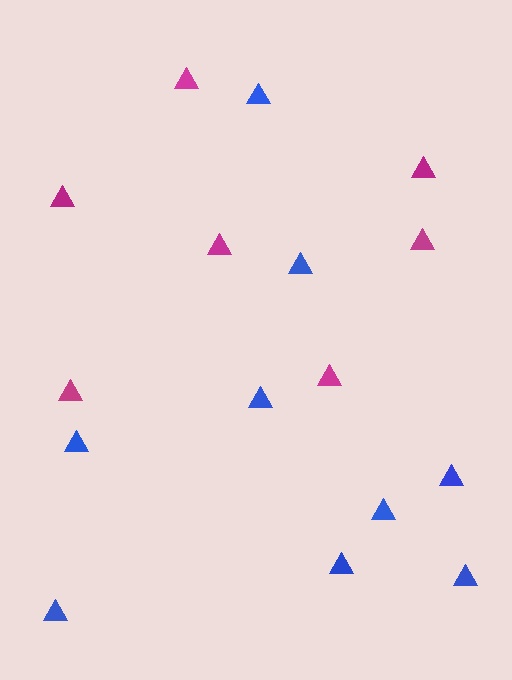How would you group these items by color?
There are 2 groups: one group of blue triangles (9) and one group of magenta triangles (7).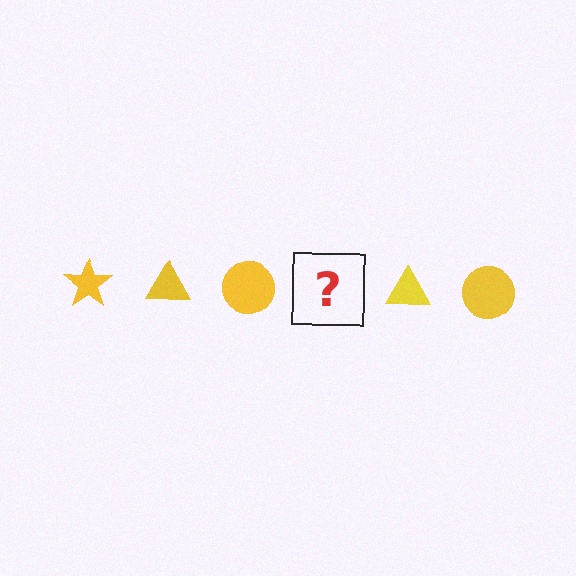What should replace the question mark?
The question mark should be replaced with a yellow star.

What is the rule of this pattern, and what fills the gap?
The rule is that the pattern cycles through star, triangle, circle shapes in yellow. The gap should be filled with a yellow star.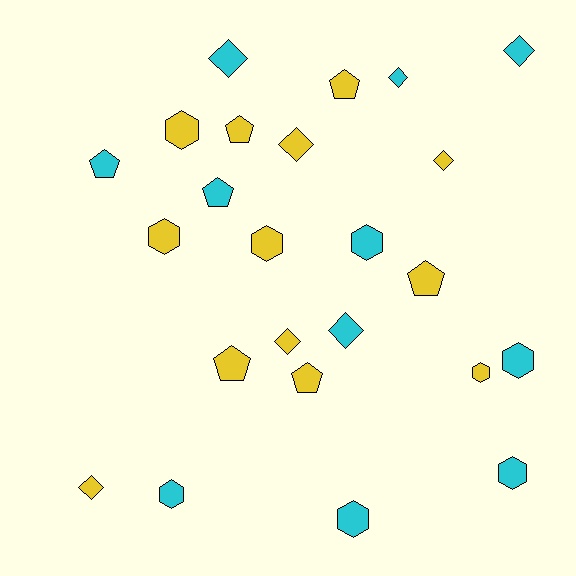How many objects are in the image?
There are 24 objects.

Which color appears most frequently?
Yellow, with 13 objects.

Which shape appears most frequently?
Hexagon, with 9 objects.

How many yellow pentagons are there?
There are 5 yellow pentagons.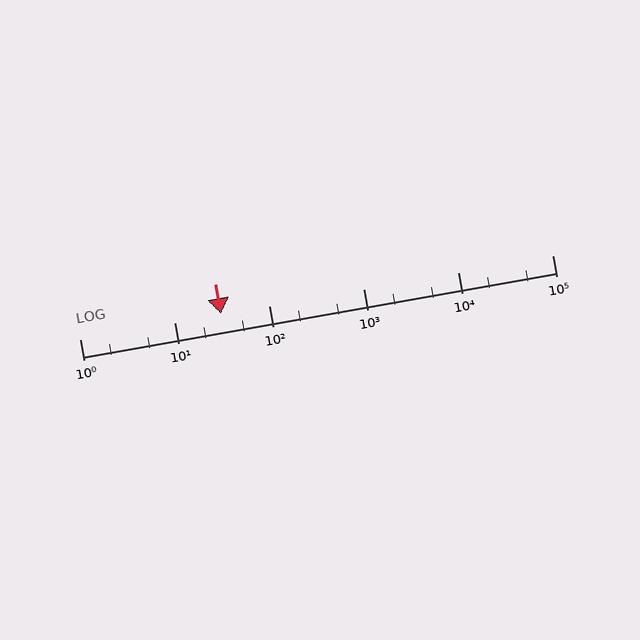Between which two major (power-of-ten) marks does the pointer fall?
The pointer is between 10 and 100.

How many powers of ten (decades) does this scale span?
The scale spans 5 decades, from 1 to 100000.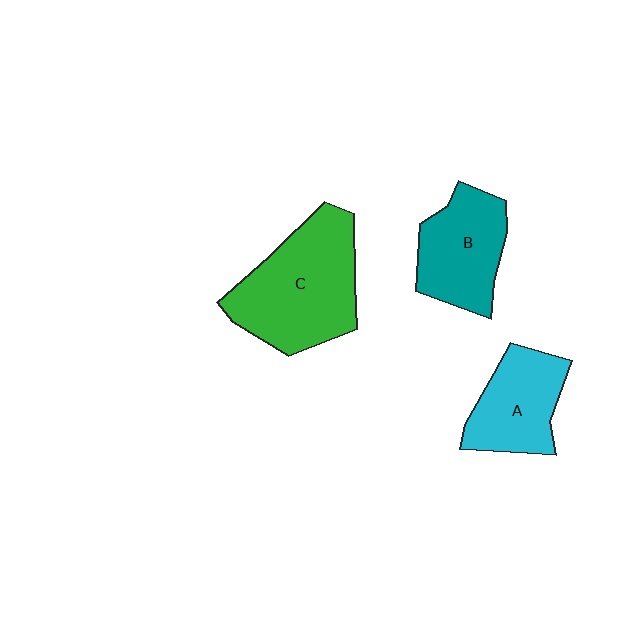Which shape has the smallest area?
Shape A (cyan).